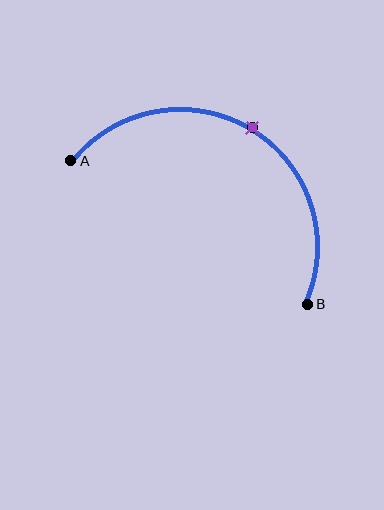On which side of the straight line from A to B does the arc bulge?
The arc bulges above the straight line connecting A and B.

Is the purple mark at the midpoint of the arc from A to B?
Yes. The purple mark lies on the arc at equal arc-length from both A and B — it is the arc midpoint.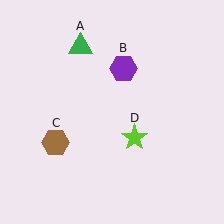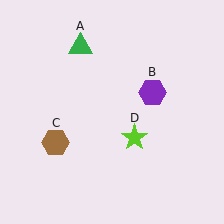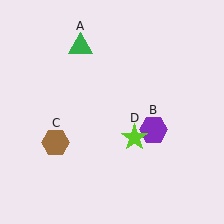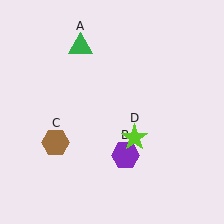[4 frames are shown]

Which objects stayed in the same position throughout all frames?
Green triangle (object A) and brown hexagon (object C) and lime star (object D) remained stationary.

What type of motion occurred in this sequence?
The purple hexagon (object B) rotated clockwise around the center of the scene.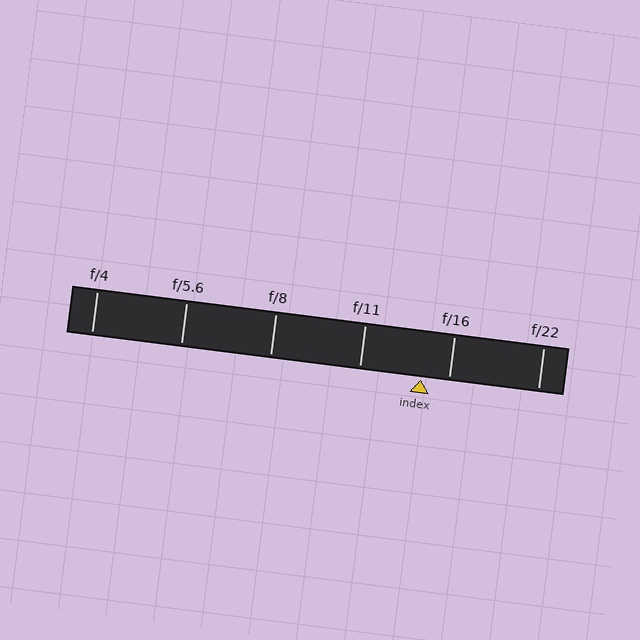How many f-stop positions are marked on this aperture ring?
There are 6 f-stop positions marked.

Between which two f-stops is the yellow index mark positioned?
The index mark is between f/11 and f/16.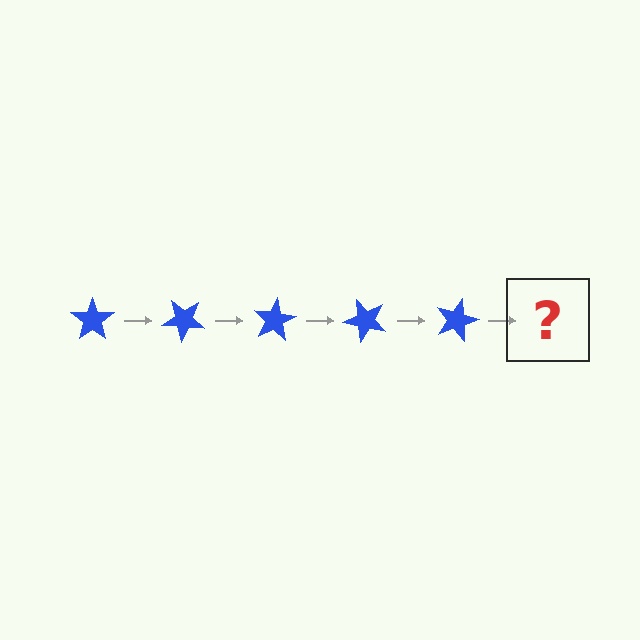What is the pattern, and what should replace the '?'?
The pattern is that the star rotates 40 degrees each step. The '?' should be a blue star rotated 200 degrees.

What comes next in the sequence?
The next element should be a blue star rotated 200 degrees.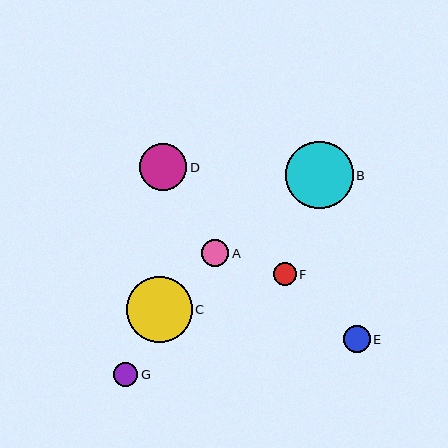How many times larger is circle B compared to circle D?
Circle B is approximately 1.4 times the size of circle D.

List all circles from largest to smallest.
From largest to smallest: B, C, D, A, E, G, F.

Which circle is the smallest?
Circle F is the smallest with a size of approximately 23 pixels.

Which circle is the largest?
Circle B is the largest with a size of approximately 67 pixels.